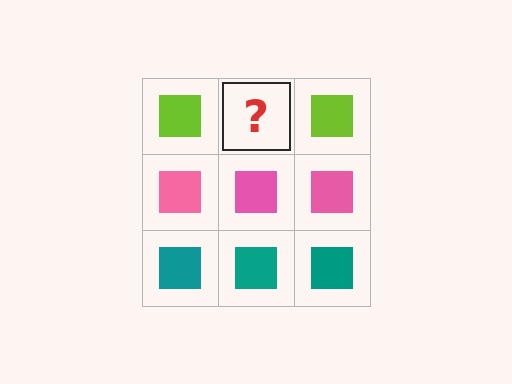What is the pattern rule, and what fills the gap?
The rule is that each row has a consistent color. The gap should be filled with a lime square.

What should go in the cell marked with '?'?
The missing cell should contain a lime square.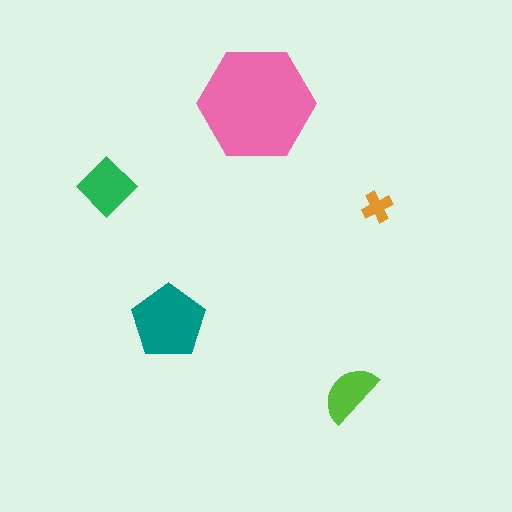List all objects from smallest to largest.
The orange cross, the lime semicircle, the green diamond, the teal pentagon, the pink hexagon.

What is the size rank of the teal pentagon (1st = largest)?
2nd.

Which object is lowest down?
The lime semicircle is bottommost.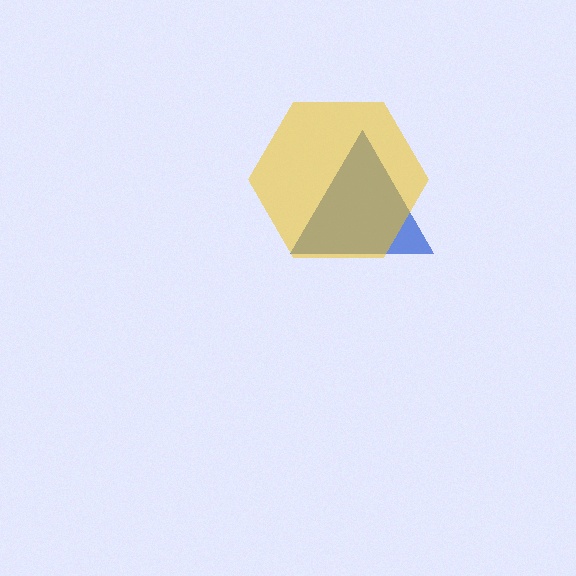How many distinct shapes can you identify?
There are 2 distinct shapes: a blue triangle, a yellow hexagon.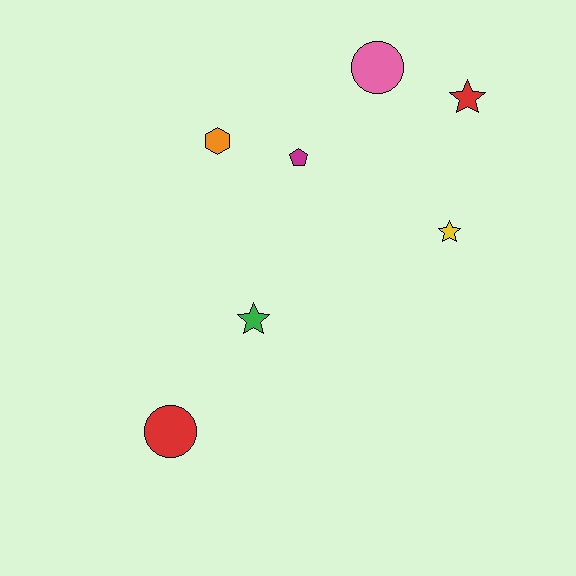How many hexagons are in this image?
There is 1 hexagon.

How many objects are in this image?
There are 7 objects.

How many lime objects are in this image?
There are no lime objects.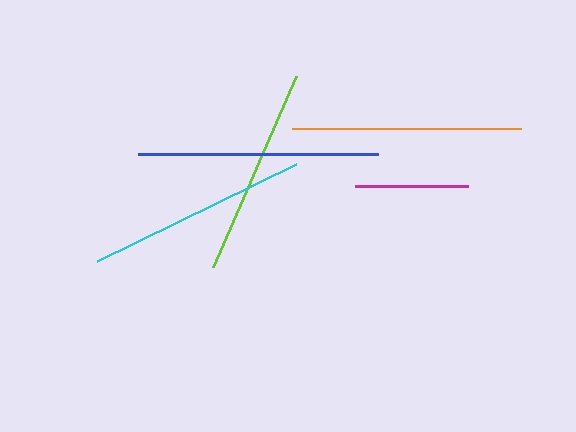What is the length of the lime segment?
The lime segment is approximately 209 pixels long.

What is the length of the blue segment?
The blue segment is approximately 240 pixels long.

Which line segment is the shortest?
The magenta line is the shortest at approximately 114 pixels.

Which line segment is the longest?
The blue line is the longest at approximately 240 pixels.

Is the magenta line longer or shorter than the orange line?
The orange line is longer than the magenta line.